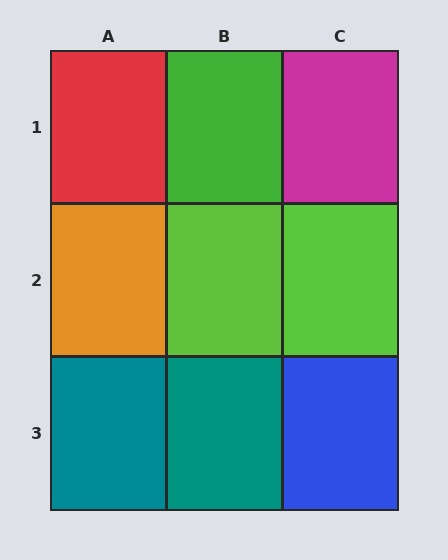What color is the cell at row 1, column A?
Red.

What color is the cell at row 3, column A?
Teal.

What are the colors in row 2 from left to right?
Orange, lime, lime.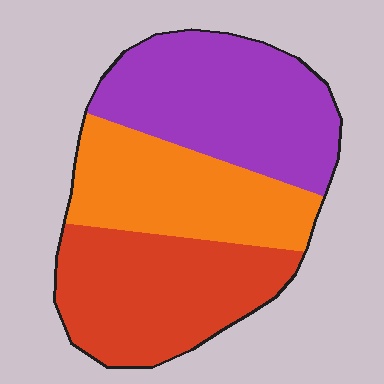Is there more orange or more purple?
Purple.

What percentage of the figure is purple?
Purple covers about 35% of the figure.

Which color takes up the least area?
Orange, at roughly 30%.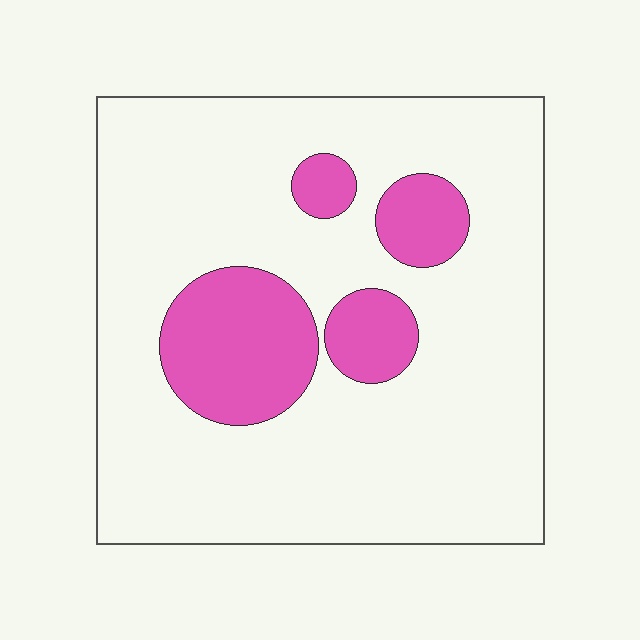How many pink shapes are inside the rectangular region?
4.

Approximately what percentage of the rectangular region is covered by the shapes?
Approximately 20%.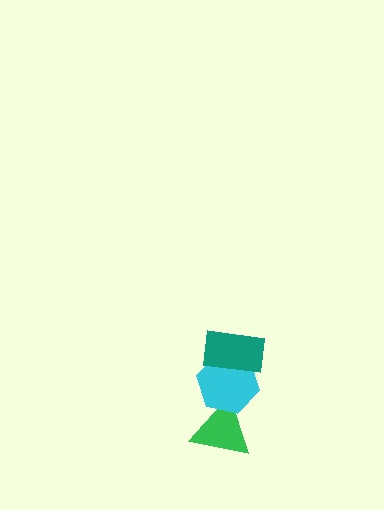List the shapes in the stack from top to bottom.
From top to bottom: the teal rectangle, the cyan hexagon, the green triangle.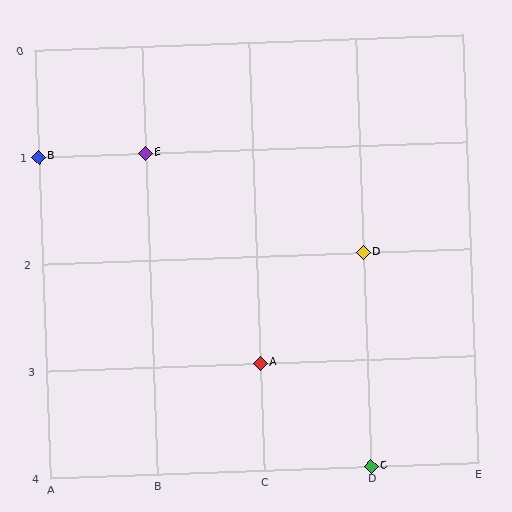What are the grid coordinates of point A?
Point A is at grid coordinates (C, 3).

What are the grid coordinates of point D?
Point D is at grid coordinates (D, 2).